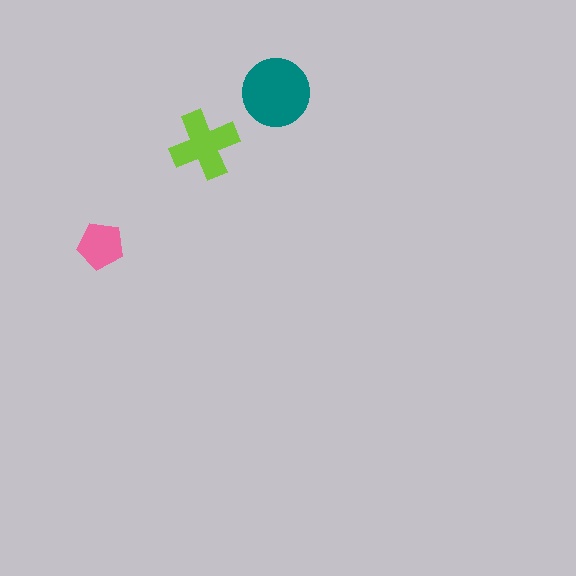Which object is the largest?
The teal circle.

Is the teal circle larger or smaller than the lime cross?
Larger.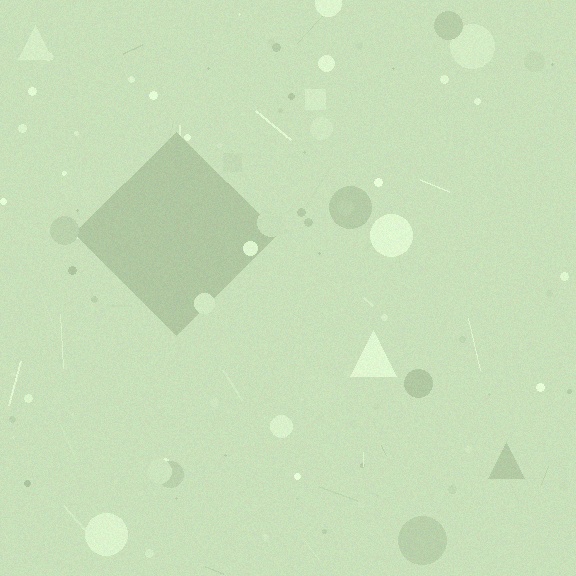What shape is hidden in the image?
A diamond is hidden in the image.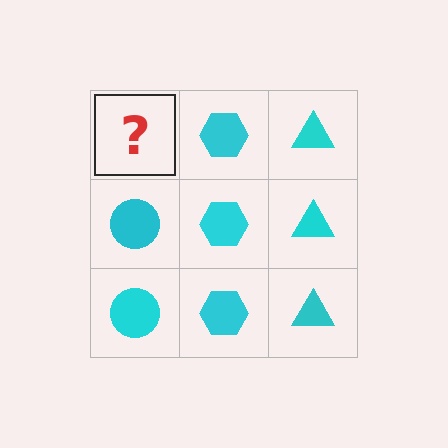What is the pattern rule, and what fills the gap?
The rule is that each column has a consistent shape. The gap should be filled with a cyan circle.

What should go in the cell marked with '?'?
The missing cell should contain a cyan circle.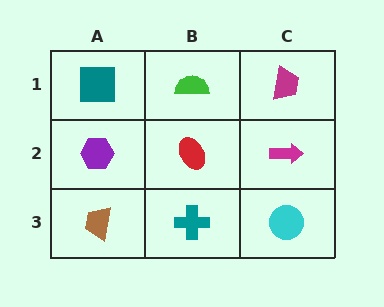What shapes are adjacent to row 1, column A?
A purple hexagon (row 2, column A), a green semicircle (row 1, column B).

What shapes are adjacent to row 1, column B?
A red ellipse (row 2, column B), a teal square (row 1, column A), a magenta trapezoid (row 1, column C).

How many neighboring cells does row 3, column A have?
2.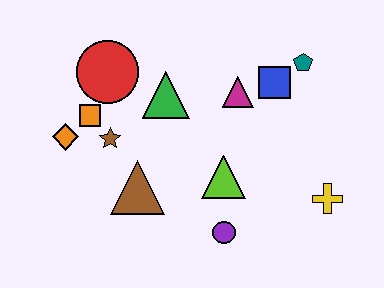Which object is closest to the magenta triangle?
The blue square is closest to the magenta triangle.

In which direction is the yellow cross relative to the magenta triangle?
The yellow cross is below the magenta triangle.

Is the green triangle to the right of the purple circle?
No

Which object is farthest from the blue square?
The orange diamond is farthest from the blue square.